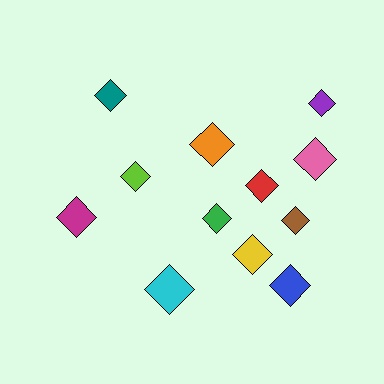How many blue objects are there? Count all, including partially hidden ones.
There is 1 blue object.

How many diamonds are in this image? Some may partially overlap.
There are 12 diamonds.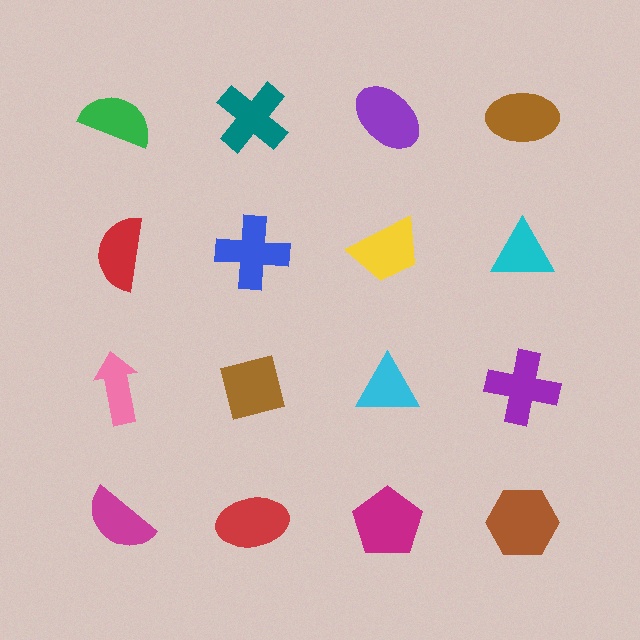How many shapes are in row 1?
4 shapes.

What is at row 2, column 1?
A red semicircle.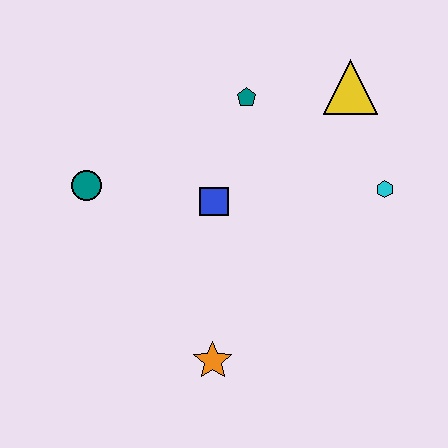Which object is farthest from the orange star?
The yellow triangle is farthest from the orange star.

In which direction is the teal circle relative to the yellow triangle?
The teal circle is to the left of the yellow triangle.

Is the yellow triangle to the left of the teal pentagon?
No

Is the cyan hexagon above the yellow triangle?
No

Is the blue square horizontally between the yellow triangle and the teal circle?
Yes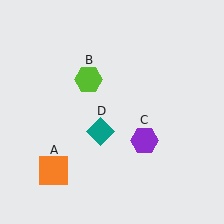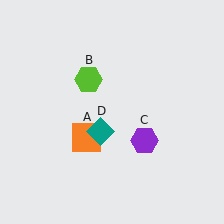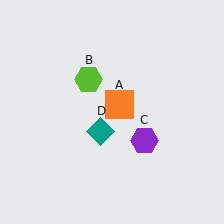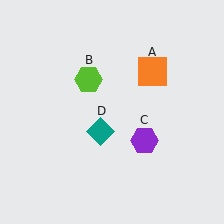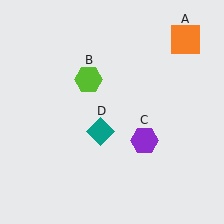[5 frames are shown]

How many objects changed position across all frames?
1 object changed position: orange square (object A).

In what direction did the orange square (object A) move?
The orange square (object A) moved up and to the right.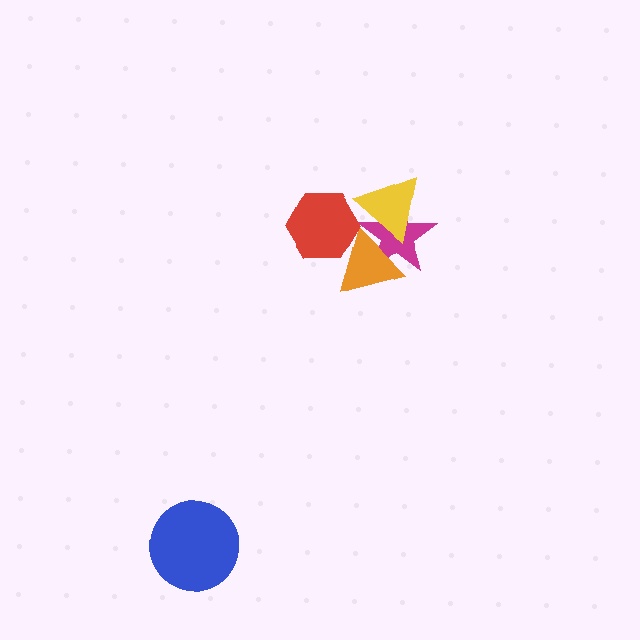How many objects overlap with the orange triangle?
3 objects overlap with the orange triangle.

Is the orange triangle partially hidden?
Yes, it is partially covered by another shape.